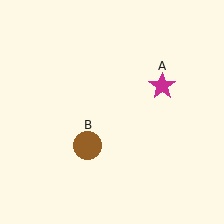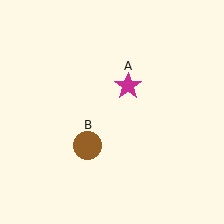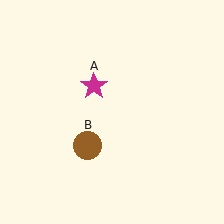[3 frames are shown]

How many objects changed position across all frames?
1 object changed position: magenta star (object A).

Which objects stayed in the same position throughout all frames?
Brown circle (object B) remained stationary.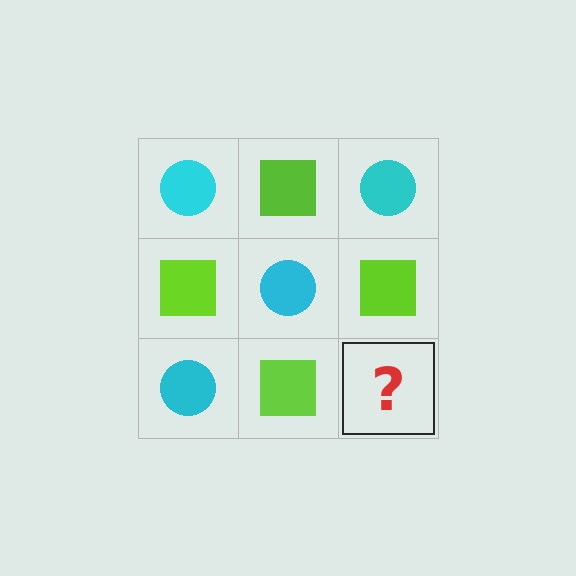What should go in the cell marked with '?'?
The missing cell should contain a cyan circle.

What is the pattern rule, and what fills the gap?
The rule is that it alternates cyan circle and lime square in a checkerboard pattern. The gap should be filled with a cyan circle.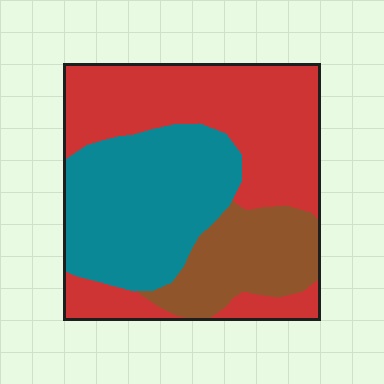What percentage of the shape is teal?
Teal takes up about one third (1/3) of the shape.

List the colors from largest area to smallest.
From largest to smallest: red, teal, brown.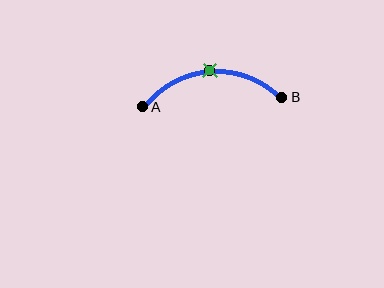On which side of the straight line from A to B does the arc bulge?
The arc bulges above the straight line connecting A and B.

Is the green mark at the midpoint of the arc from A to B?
Yes. The green mark lies on the arc at equal arc-length from both A and B — it is the arc midpoint.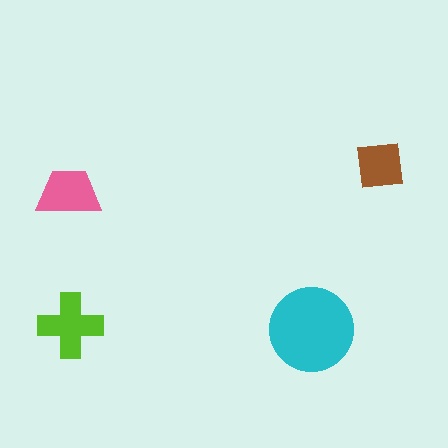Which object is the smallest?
The brown square.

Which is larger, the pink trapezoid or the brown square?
The pink trapezoid.